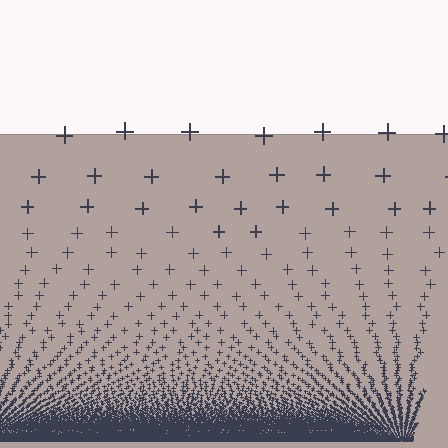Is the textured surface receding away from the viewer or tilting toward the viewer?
The surface appears to tilt toward the viewer. Texture elements get larger and sparser toward the top.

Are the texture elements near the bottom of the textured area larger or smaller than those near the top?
Smaller. The gradient is inverted — elements near the bottom are smaller and denser.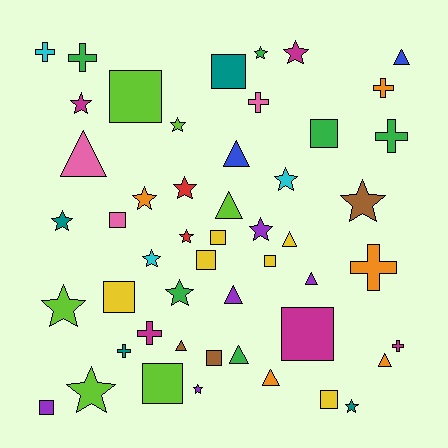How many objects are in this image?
There are 50 objects.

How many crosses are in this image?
There are 9 crosses.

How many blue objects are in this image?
There are 2 blue objects.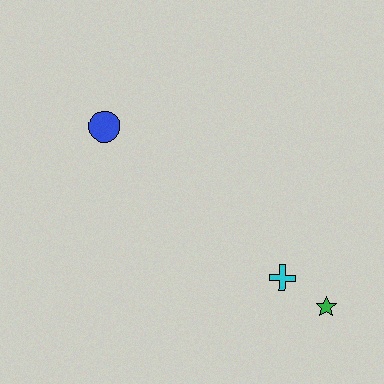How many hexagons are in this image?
There are no hexagons.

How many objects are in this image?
There are 3 objects.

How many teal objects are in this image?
There are no teal objects.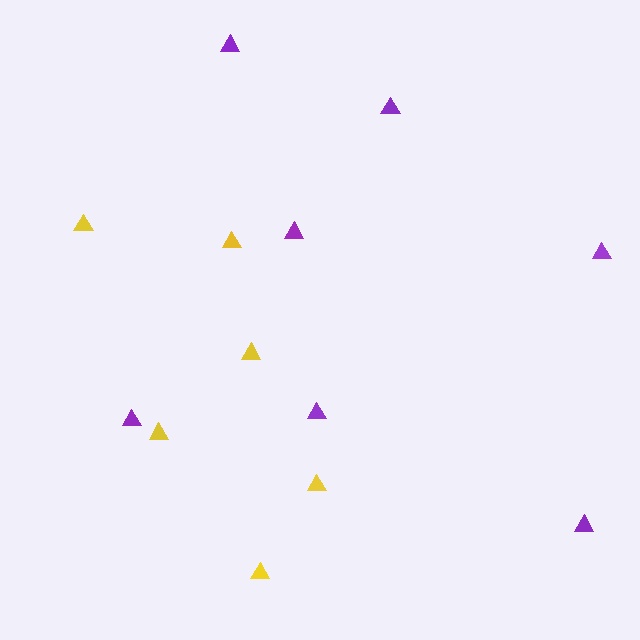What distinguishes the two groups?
There are 2 groups: one group of purple triangles (7) and one group of yellow triangles (6).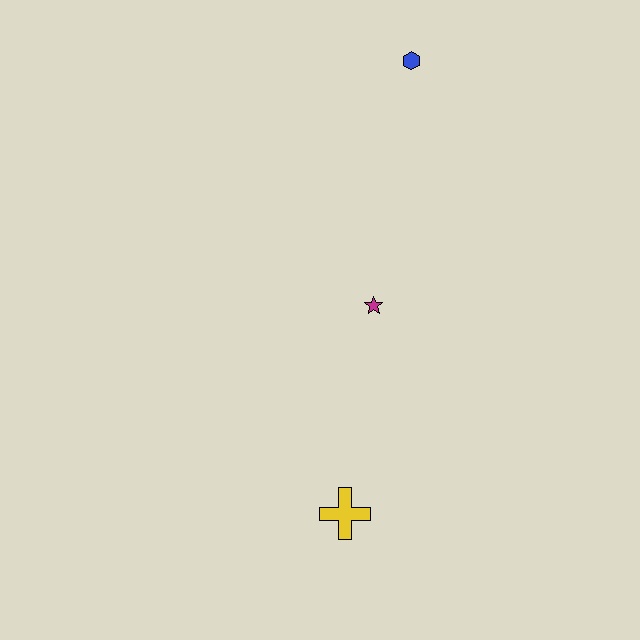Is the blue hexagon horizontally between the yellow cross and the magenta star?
No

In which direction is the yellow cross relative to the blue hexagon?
The yellow cross is below the blue hexagon.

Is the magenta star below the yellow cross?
No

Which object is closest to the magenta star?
The yellow cross is closest to the magenta star.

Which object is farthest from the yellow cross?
The blue hexagon is farthest from the yellow cross.